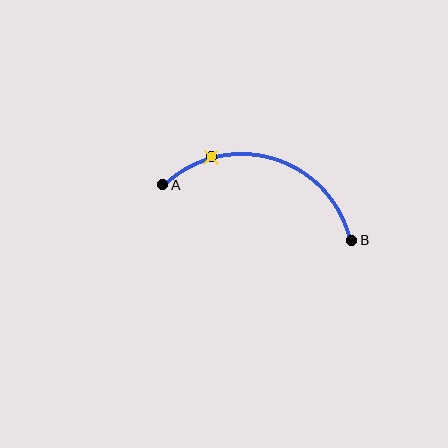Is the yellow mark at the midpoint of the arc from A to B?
No. The yellow mark lies on the arc but is closer to endpoint A. The arc midpoint would be at the point on the curve equidistant along the arc from both A and B.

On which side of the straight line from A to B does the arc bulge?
The arc bulges above the straight line connecting A and B.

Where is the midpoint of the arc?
The arc midpoint is the point on the curve farthest from the straight line joining A and B. It sits above that line.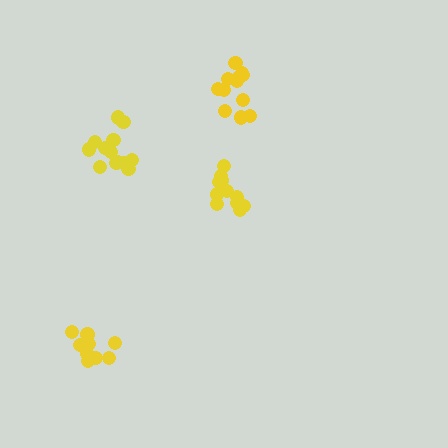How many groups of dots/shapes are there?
There are 4 groups.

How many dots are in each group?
Group 1: 13 dots, Group 2: 12 dots, Group 3: 11 dots, Group 4: 9 dots (45 total).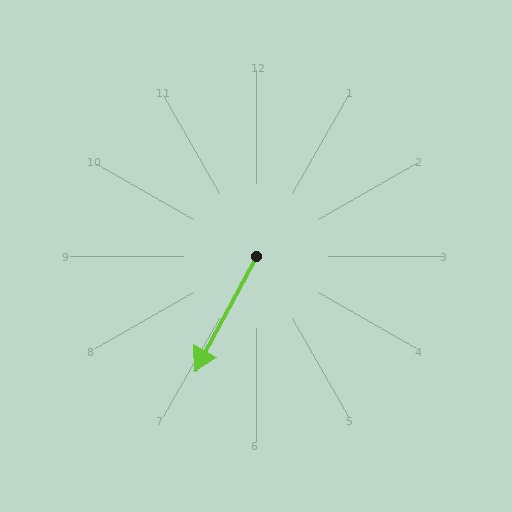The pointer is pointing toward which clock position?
Roughly 7 o'clock.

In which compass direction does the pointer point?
Southwest.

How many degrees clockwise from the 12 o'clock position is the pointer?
Approximately 208 degrees.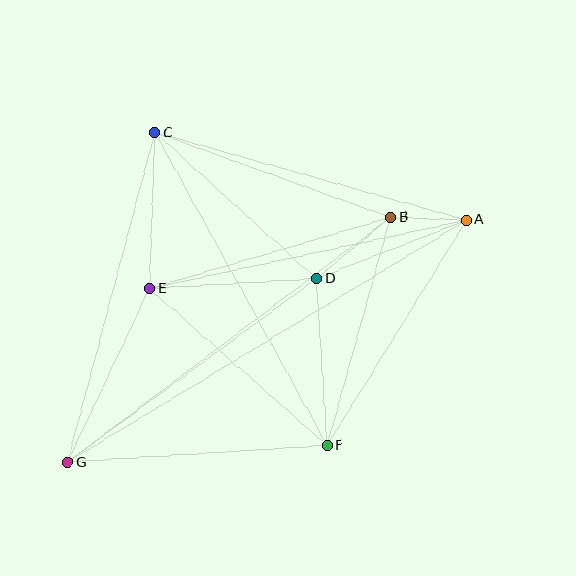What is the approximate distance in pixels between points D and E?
The distance between D and E is approximately 167 pixels.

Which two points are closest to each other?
Points A and B are closest to each other.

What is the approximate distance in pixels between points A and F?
The distance between A and F is approximately 265 pixels.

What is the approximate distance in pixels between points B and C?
The distance between B and C is approximately 250 pixels.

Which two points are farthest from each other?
Points A and G are farthest from each other.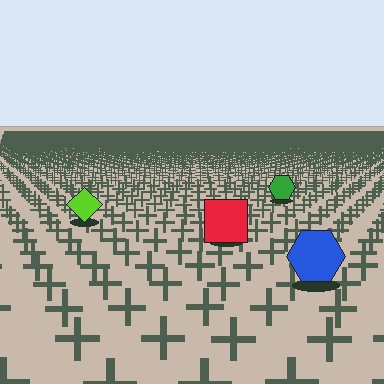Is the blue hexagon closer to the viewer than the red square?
Yes. The blue hexagon is closer — you can tell from the texture gradient: the ground texture is coarser near it.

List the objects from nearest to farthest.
From nearest to farthest: the blue hexagon, the red square, the lime diamond, the green hexagon.